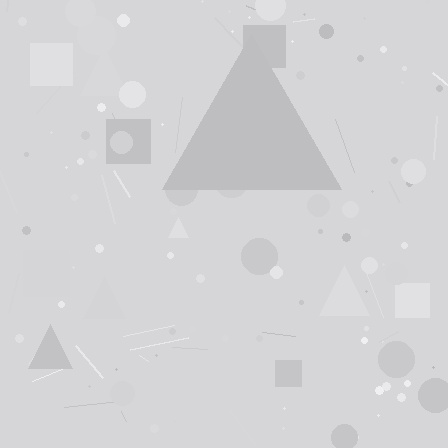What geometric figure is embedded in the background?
A triangle is embedded in the background.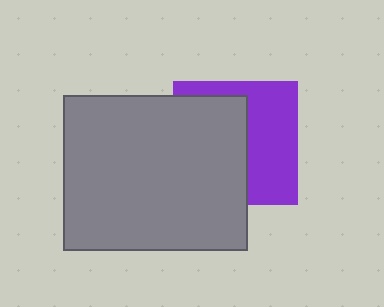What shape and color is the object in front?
The object in front is a gray rectangle.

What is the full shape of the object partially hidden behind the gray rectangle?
The partially hidden object is a purple square.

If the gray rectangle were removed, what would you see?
You would see the complete purple square.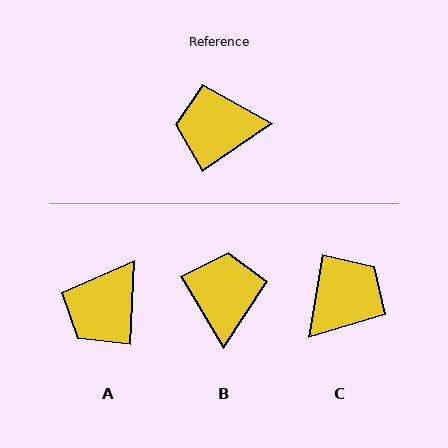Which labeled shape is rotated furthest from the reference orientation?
C, about 134 degrees away.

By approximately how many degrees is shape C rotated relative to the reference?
Approximately 134 degrees clockwise.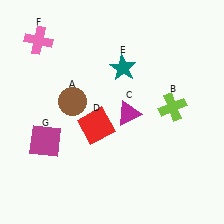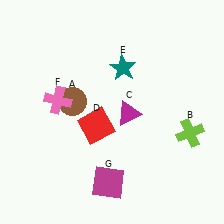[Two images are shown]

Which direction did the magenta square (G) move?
The magenta square (G) moved right.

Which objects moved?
The objects that moved are: the lime cross (B), the pink cross (F), the magenta square (G).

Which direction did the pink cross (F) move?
The pink cross (F) moved down.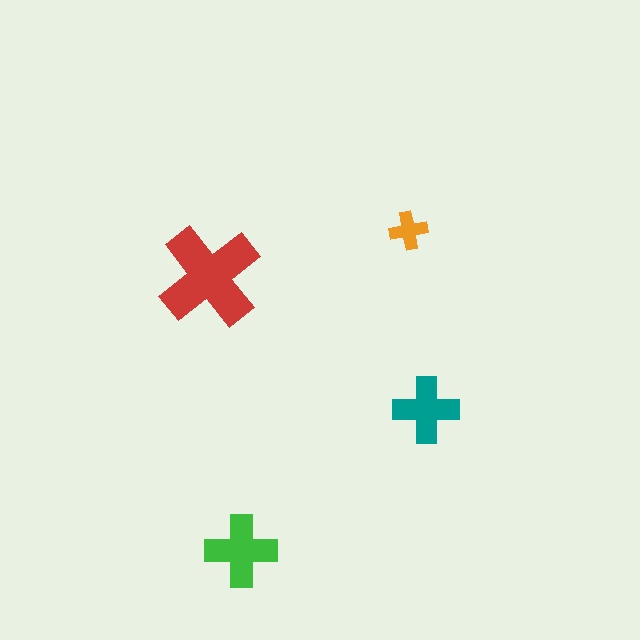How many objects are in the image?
There are 4 objects in the image.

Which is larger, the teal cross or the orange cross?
The teal one.